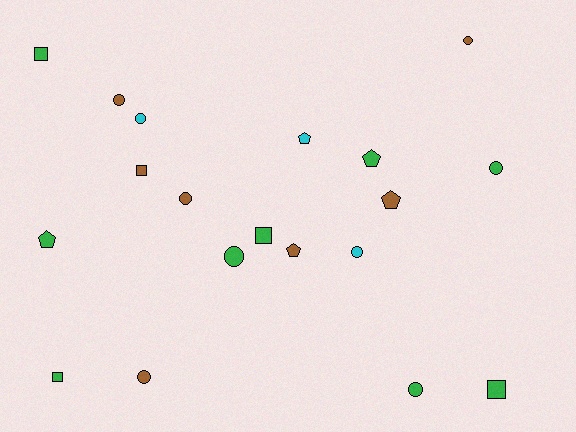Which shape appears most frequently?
Circle, with 9 objects.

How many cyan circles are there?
There are 2 cyan circles.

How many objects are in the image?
There are 19 objects.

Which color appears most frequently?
Green, with 9 objects.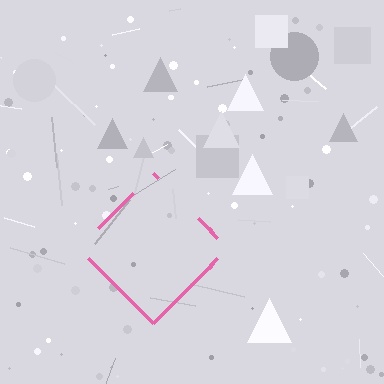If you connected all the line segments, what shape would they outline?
They would outline a diamond.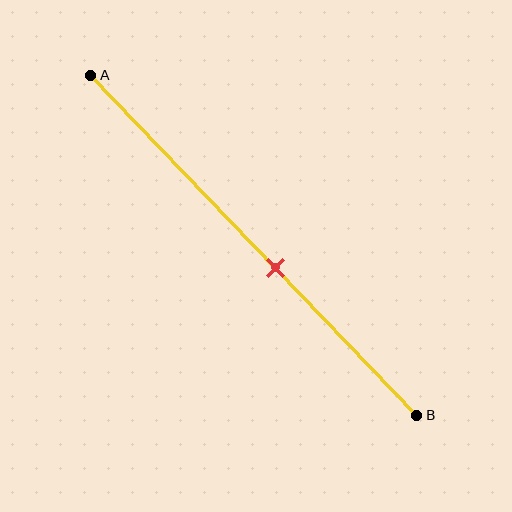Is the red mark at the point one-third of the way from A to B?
No, the mark is at about 55% from A, not at the 33% one-third point.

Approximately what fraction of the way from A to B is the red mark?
The red mark is approximately 55% of the way from A to B.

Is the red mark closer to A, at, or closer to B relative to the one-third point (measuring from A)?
The red mark is closer to point B than the one-third point of segment AB.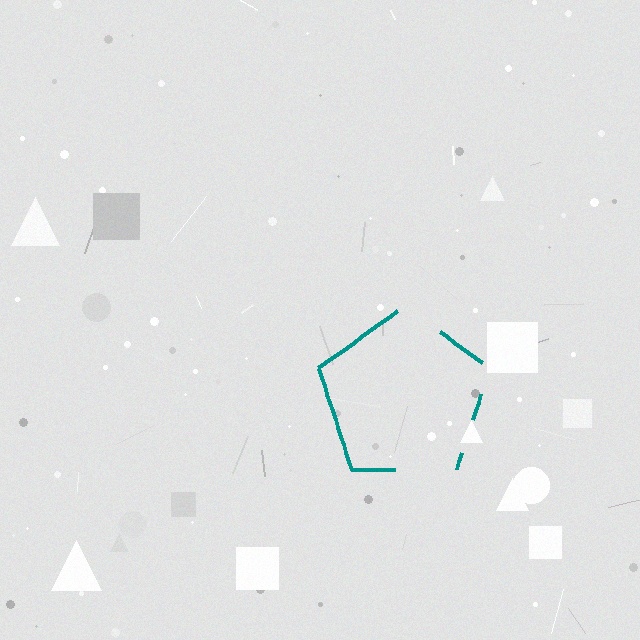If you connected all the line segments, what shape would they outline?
They would outline a pentagon.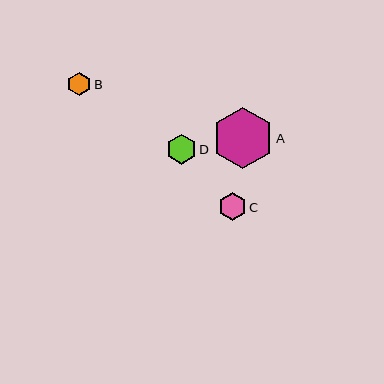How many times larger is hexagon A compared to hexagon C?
Hexagon A is approximately 2.2 times the size of hexagon C.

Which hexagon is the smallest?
Hexagon B is the smallest with a size of approximately 23 pixels.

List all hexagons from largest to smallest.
From largest to smallest: A, D, C, B.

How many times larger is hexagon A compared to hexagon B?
Hexagon A is approximately 2.6 times the size of hexagon B.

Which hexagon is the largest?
Hexagon A is the largest with a size of approximately 62 pixels.